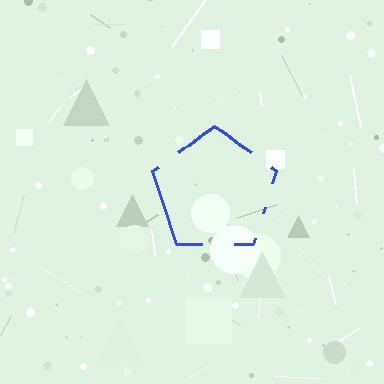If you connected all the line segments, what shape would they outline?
They would outline a pentagon.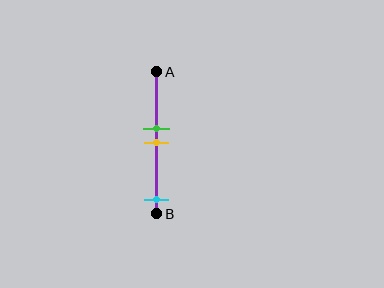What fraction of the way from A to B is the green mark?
The green mark is approximately 40% (0.4) of the way from A to B.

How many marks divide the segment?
There are 3 marks dividing the segment.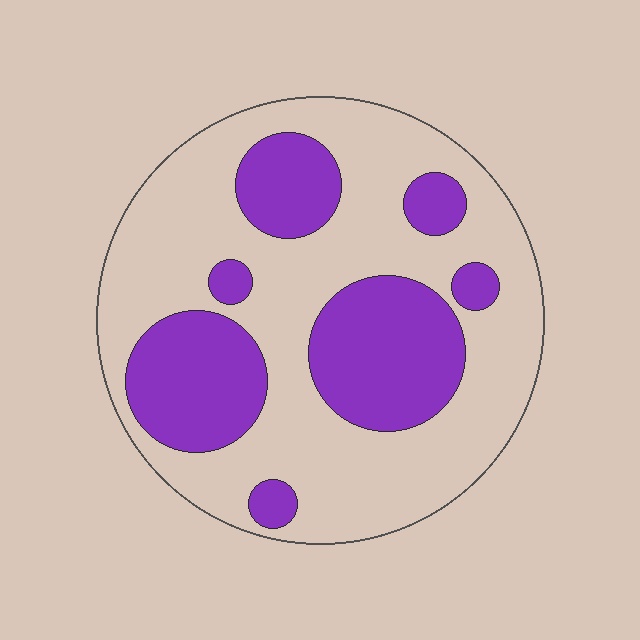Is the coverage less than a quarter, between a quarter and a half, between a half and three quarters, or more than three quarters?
Between a quarter and a half.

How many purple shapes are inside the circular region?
7.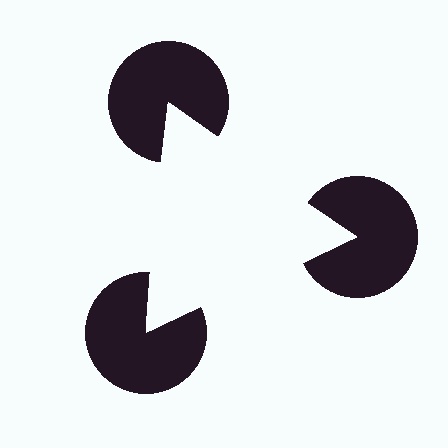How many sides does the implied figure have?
3 sides.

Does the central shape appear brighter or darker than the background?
It typically appears slightly brighter than the background, even though no actual brightness change is drawn.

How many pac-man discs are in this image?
There are 3 — one at each vertex of the illusory triangle.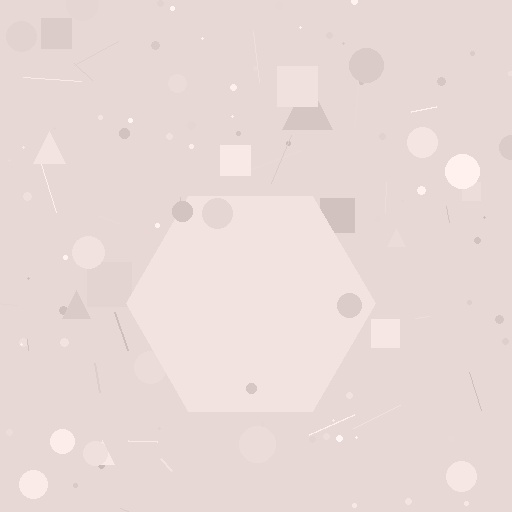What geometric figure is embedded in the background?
A hexagon is embedded in the background.